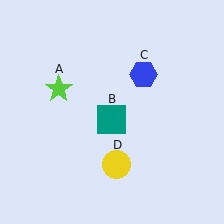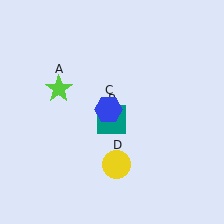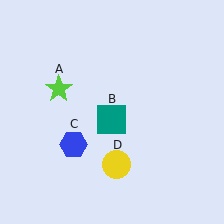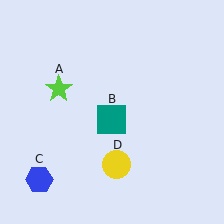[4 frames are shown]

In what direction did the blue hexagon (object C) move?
The blue hexagon (object C) moved down and to the left.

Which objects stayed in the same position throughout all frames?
Lime star (object A) and teal square (object B) and yellow circle (object D) remained stationary.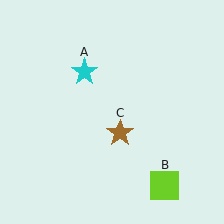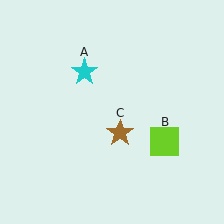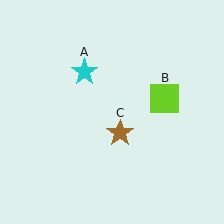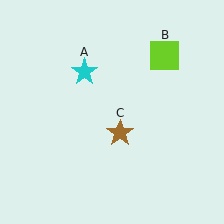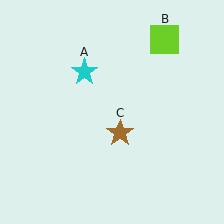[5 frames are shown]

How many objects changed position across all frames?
1 object changed position: lime square (object B).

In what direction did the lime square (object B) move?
The lime square (object B) moved up.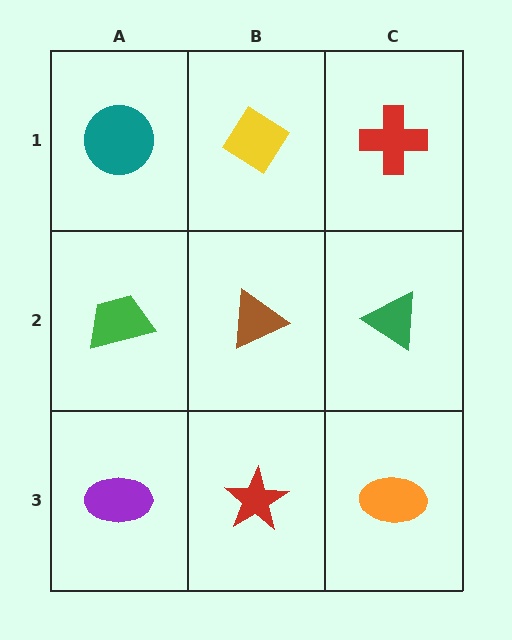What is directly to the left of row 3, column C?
A red star.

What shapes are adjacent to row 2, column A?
A teal circle (row 1, column A), a purple ellipse (row 3, column A), a brown triangle (row 2, column B).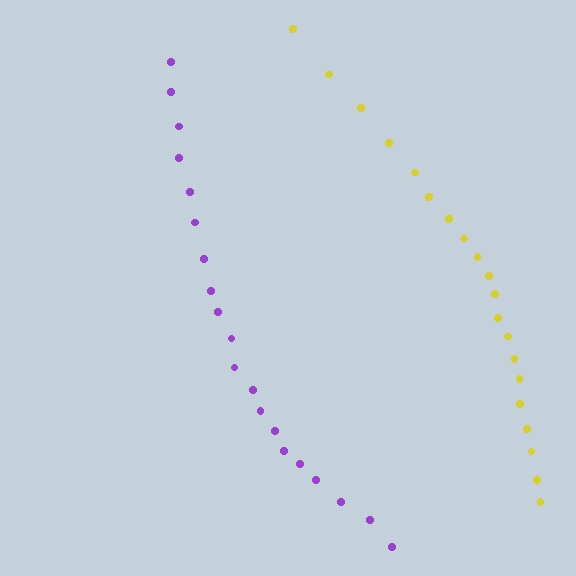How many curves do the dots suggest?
There are 2 distinct paths.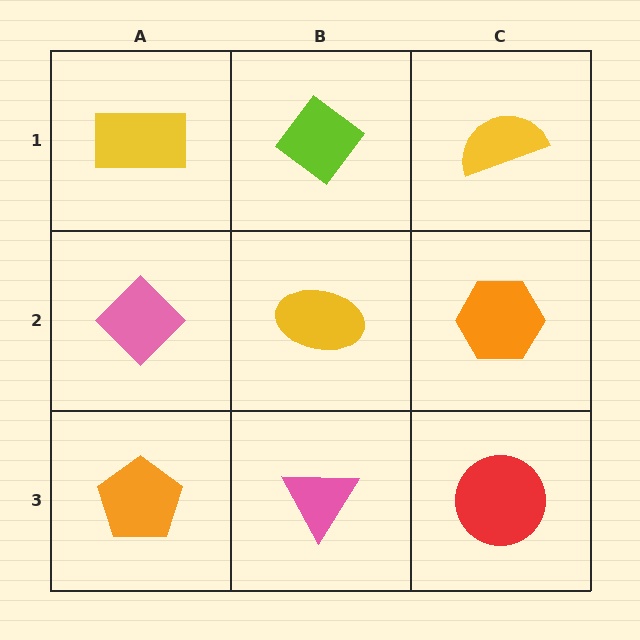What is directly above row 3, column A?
A pink diamond.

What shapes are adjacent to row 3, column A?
A pink diamond (row 2, column A), a pink triangle (row 3, column B).